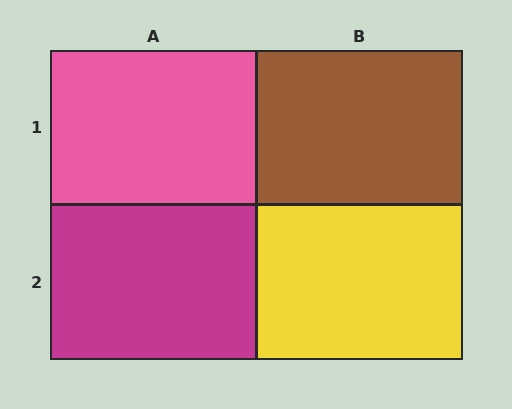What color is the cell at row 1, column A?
Pink.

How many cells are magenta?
1 cell is magenta.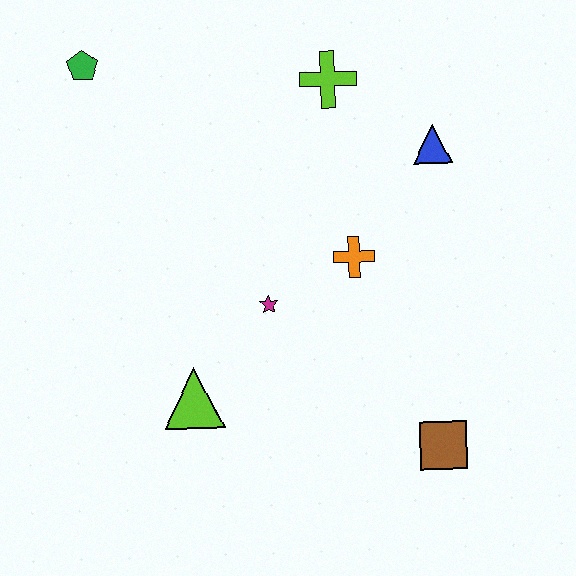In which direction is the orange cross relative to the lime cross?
The orange cross is below the lime cross.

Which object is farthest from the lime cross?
The brown square is farthest from the lime cross.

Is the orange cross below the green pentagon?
Yes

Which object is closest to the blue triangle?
The lime cross is closest to the blue triangle.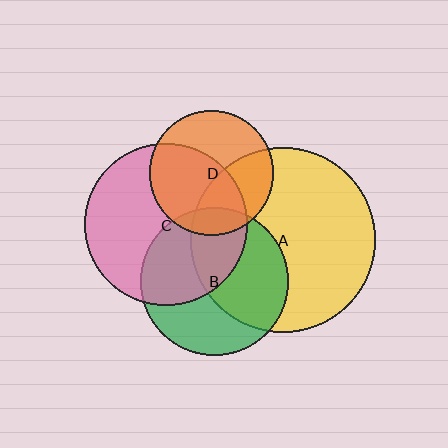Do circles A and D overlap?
Yes.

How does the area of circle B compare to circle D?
Approximately 1.4 times.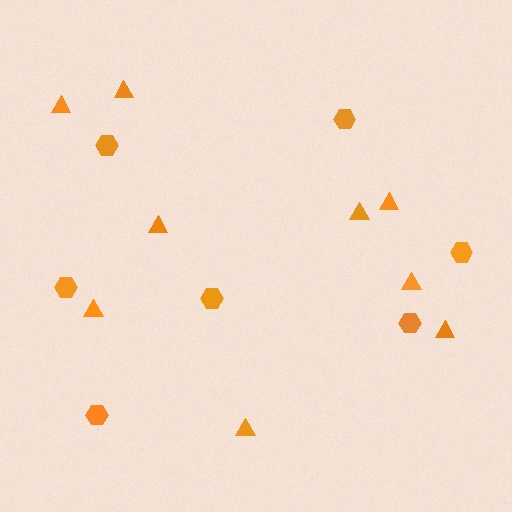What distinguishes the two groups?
There are 2 groups: one group of triangles (9) and one group of hexagons (7).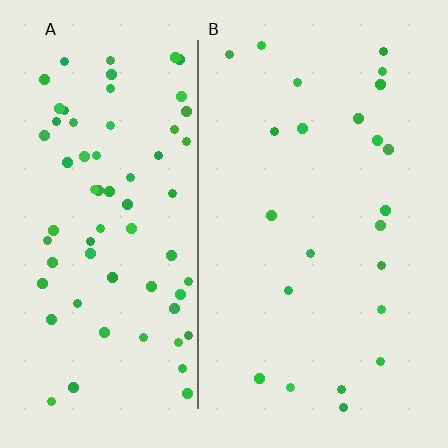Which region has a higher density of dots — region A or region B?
A (the left).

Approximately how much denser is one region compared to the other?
Approximately 3.0× — region A over region B.